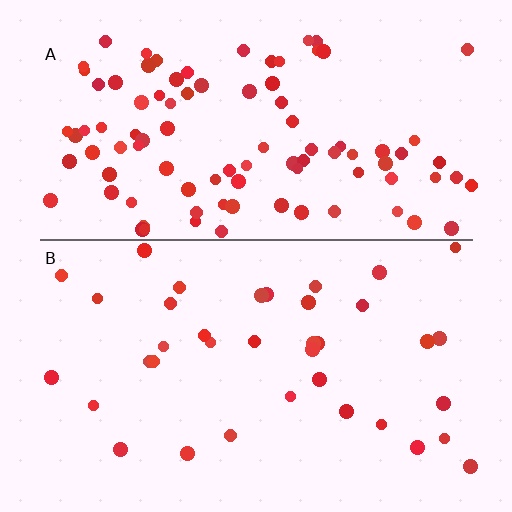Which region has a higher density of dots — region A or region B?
A (the top).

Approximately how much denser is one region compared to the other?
Approximately 2.6× — region A over region B.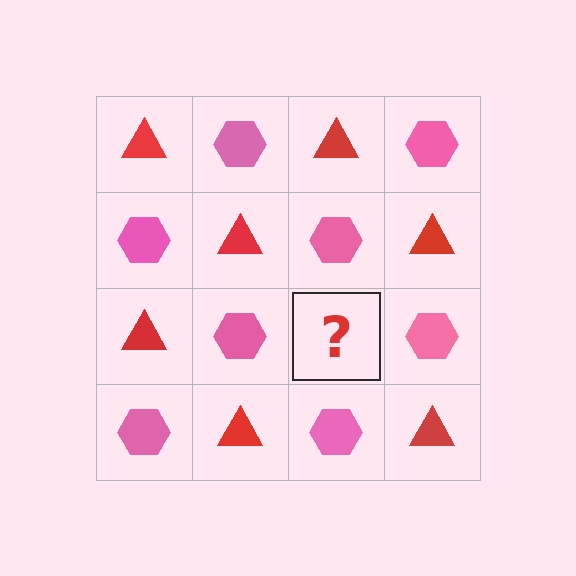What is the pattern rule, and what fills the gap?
The rule is that it alternates red triangle and pink hexagon in a checkerboard pattern. The gap should be filled with a red triangle.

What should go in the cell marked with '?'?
The missing cell should contain a red triangle.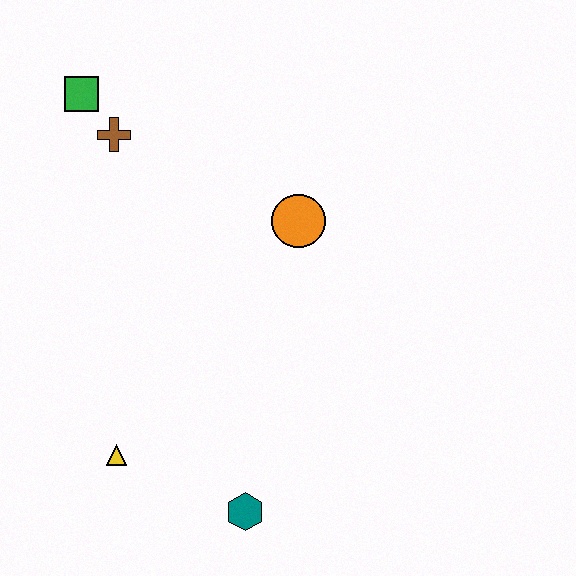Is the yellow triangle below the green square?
Yes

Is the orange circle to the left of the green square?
No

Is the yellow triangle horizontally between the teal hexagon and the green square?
Yes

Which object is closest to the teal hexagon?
The yellow triangle is closest to the teal hexagon.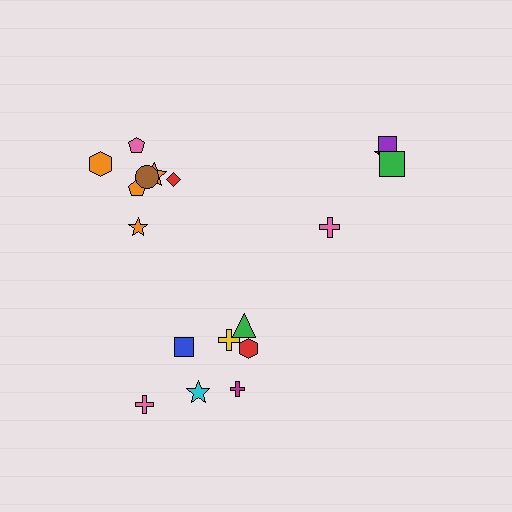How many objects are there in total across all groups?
There are 18 objects.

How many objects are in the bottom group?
There are 7 objects.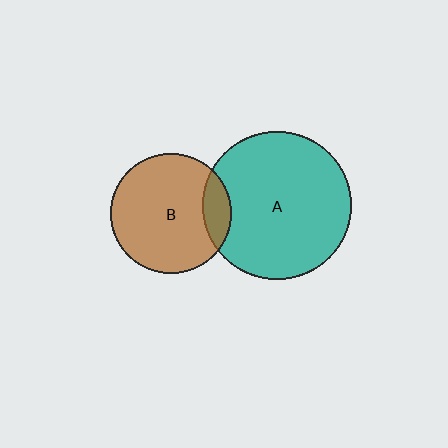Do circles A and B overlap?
Yes.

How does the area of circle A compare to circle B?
Approximately 1.5 times.